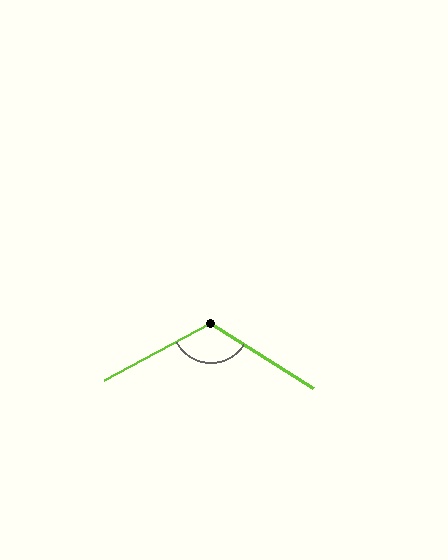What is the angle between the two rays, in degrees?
Approximately 120 degrees.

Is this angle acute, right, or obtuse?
It is obtuse.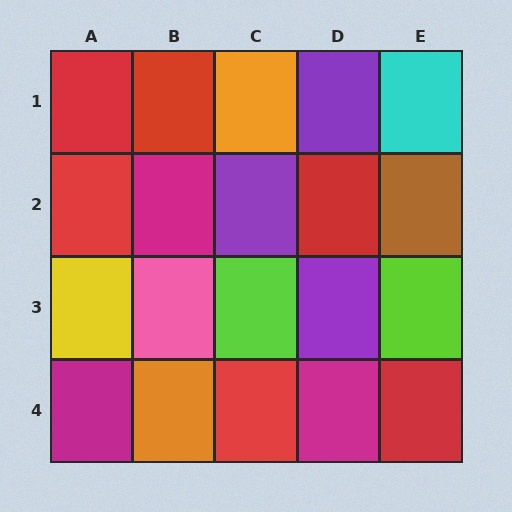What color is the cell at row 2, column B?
Magenta.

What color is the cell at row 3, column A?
Yellow.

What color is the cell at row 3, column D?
Purple.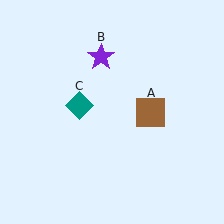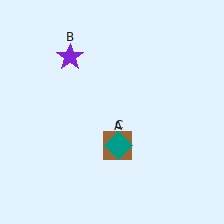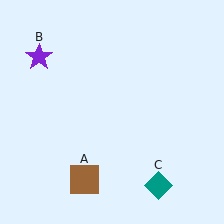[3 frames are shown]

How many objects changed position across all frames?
3 objects changed position: brown square (object A), purple star (object B), teal diamond (object C).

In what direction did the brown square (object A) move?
The brown square (object A) moved down and to the left.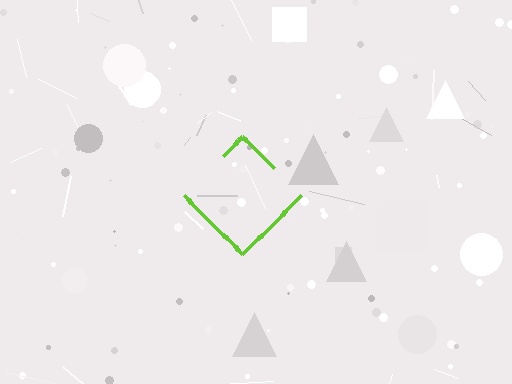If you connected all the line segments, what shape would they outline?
They would outline a diamond.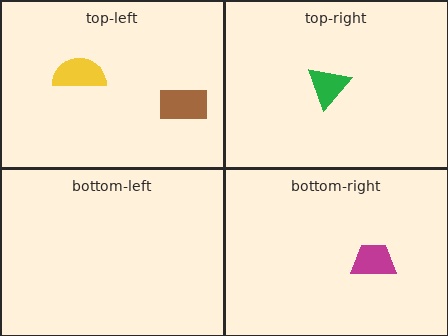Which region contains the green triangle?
The top-right region.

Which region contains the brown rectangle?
The top-left region.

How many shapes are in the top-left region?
2.